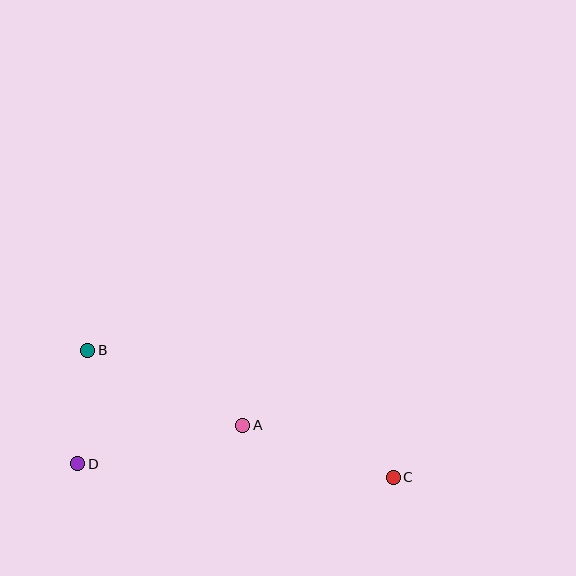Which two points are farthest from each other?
Points B and C are farthest from each other.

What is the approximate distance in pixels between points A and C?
The distance between A and C is approximately 159 pixels.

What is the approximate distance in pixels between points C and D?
The distance between C and D is approximately 316 pixels.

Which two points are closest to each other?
Points B and D are closest to each other.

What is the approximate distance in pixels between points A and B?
The distance between A and B is approximately 172 pixels.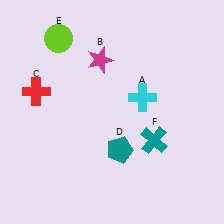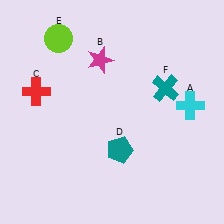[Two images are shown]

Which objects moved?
The objects that moved are: the cyan cross (A), the teal cross (F).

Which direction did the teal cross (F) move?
The teal cross (F) moved up.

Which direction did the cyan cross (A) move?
The cyan cross (A) moved right.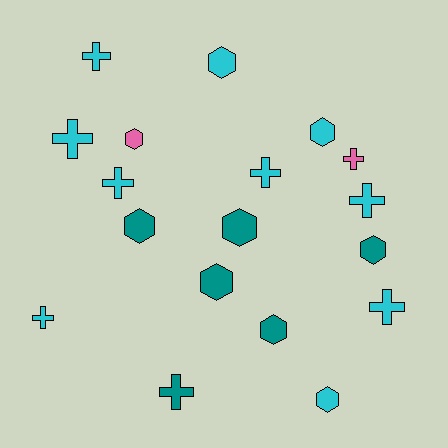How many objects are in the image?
There are 18 objects.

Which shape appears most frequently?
Cross, with 9 objects.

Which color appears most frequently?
Cyan, with 10 objects.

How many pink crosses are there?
There is 1 pink cross.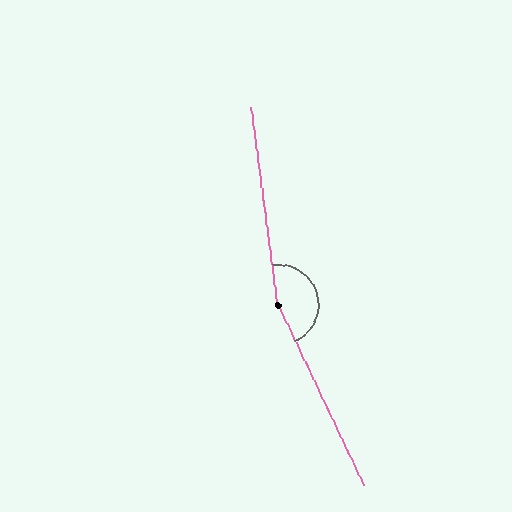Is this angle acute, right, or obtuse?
It is obtuse.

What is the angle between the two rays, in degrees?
Approximately 162 degrees.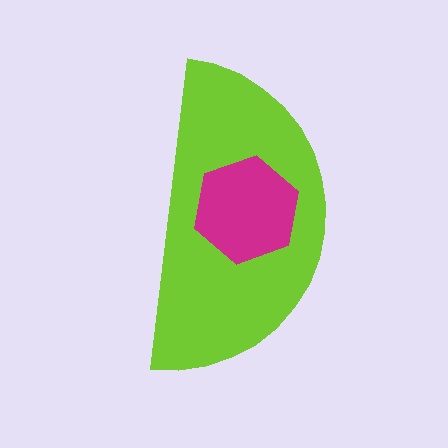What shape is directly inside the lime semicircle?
The magenta hexagon.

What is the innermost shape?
The magenta hexagon.